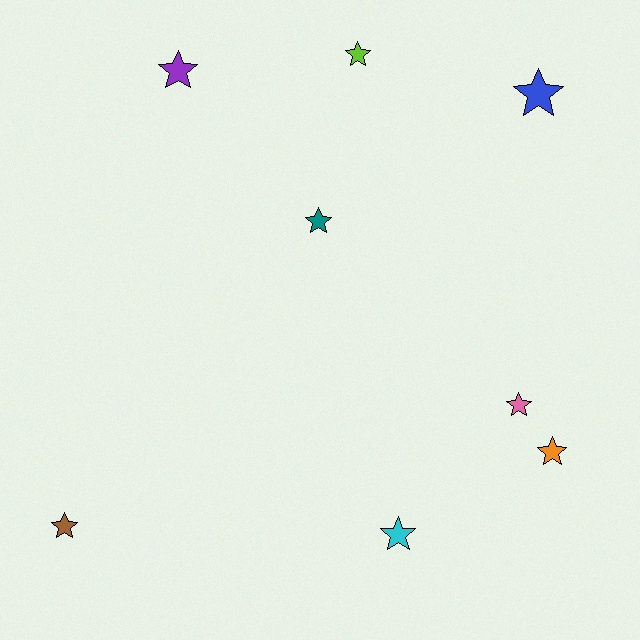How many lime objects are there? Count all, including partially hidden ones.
There is 1 lime object.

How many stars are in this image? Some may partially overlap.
There are 8 stars.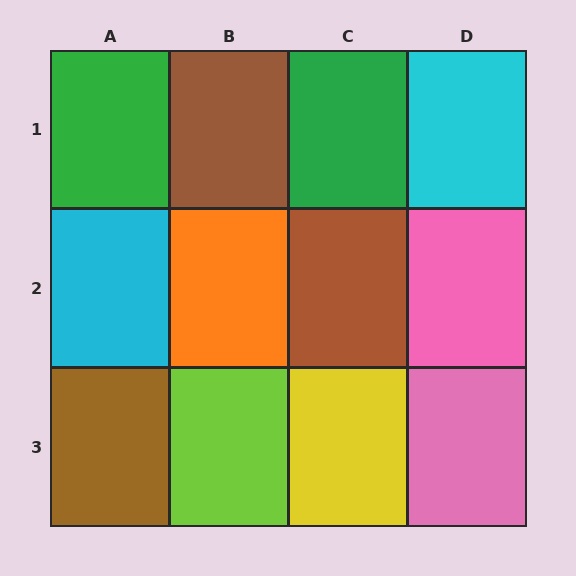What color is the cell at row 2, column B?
Orange.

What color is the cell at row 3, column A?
Brown.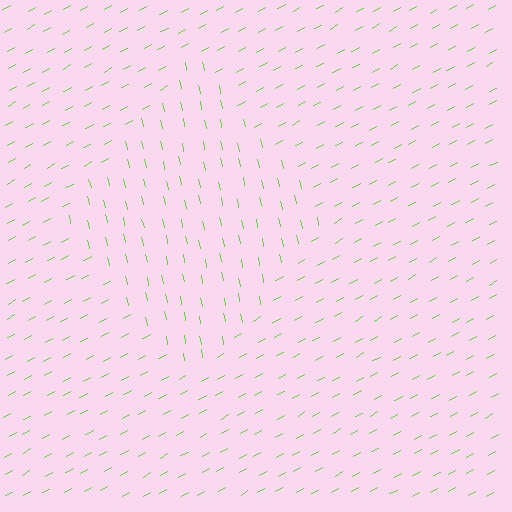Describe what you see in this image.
The image is filled with small lime line segments. A diamond region in the image has lines oriented differently from the surrounding lines, creating a visible texture boundary.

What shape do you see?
I see a diamond.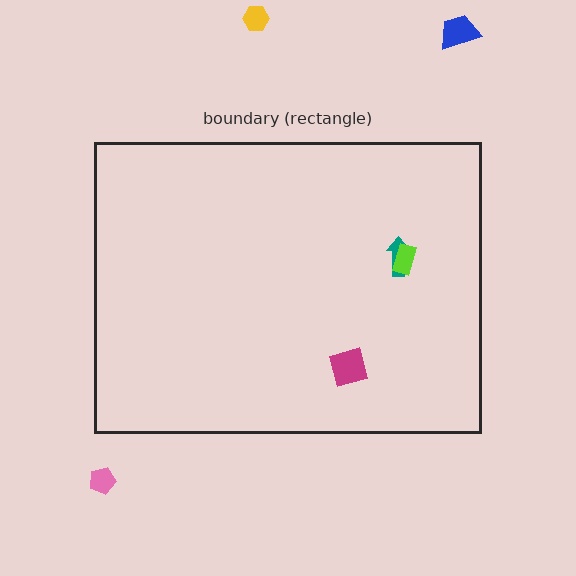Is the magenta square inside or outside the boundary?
Inside.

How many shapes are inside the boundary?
3 inside, 3 outside.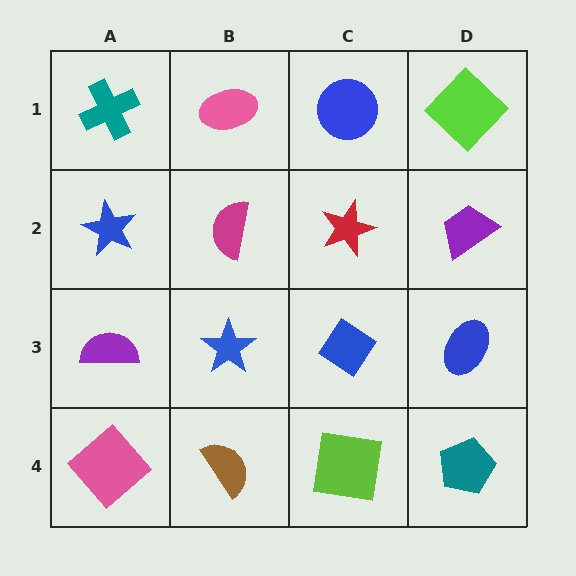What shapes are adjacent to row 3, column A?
A blue star (row 2, column A), a pink diamond (row 4, column A), a blue star (row 3, column B).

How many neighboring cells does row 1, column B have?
3.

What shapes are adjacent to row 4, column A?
A purple semicircle (row 3, column A), a brown semicircle (row 4, column B).